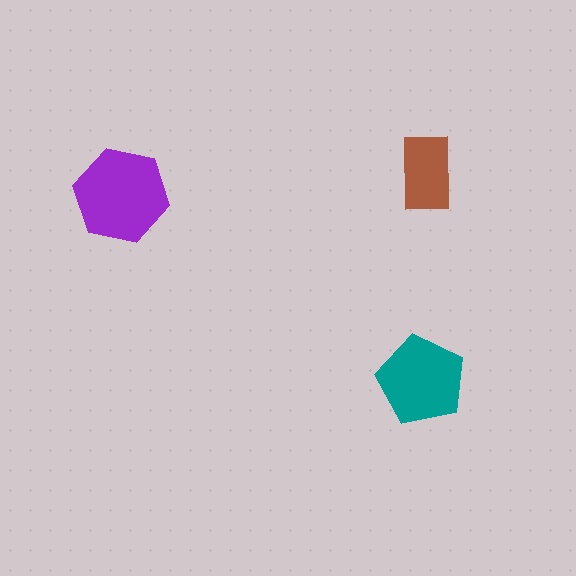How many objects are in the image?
There are 3 objects in the image.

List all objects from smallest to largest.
The brown rectangle, the teal pentagon, the purple hexagon.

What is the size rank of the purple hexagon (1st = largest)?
1st.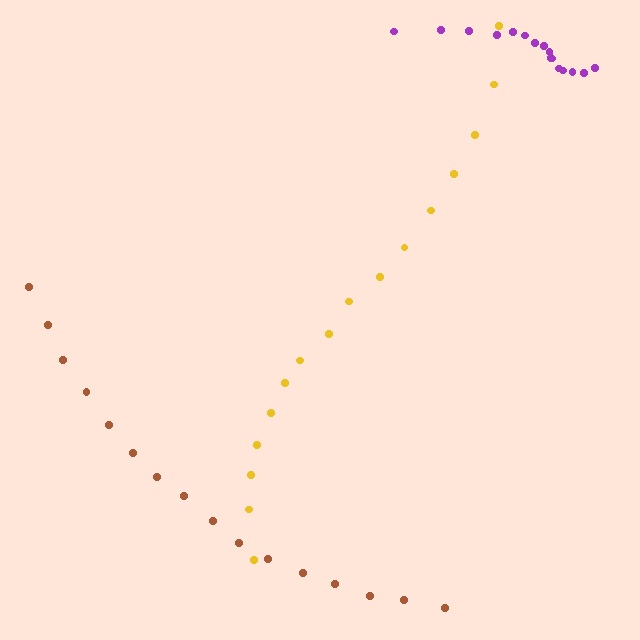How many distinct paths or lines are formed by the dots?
There are 3 distinct paths.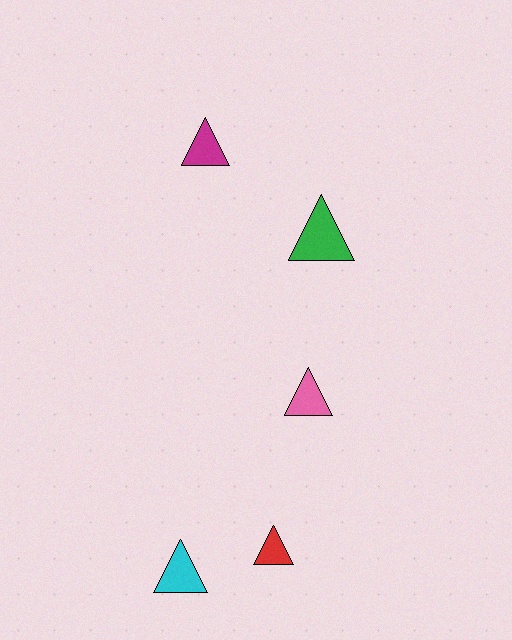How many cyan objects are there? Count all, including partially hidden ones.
There is 1 cyan object.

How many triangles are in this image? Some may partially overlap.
There are 5 triangles.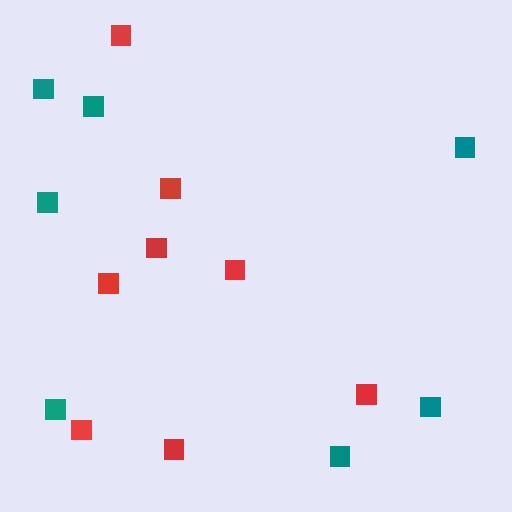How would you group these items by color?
There are 2 groups: one group of red squares (8) and one group of teal squares (7).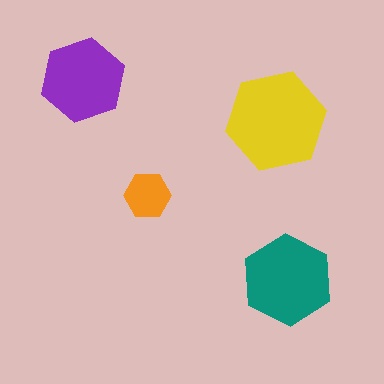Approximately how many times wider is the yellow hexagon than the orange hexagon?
About 2 times wider.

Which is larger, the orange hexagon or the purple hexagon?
The purple one.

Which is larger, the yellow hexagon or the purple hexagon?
The yellow one.